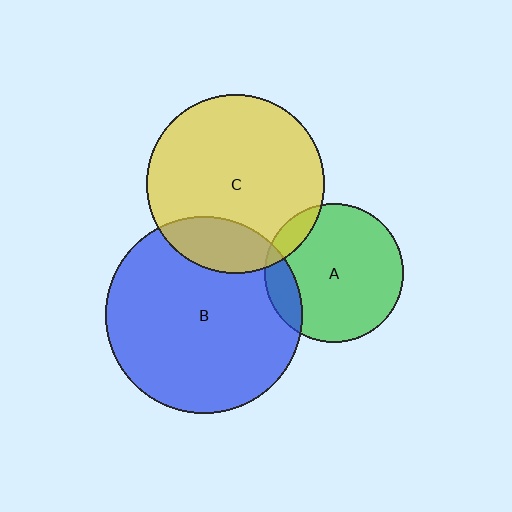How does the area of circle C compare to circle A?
Approximately 1.6 times.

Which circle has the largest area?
Circle B (blue).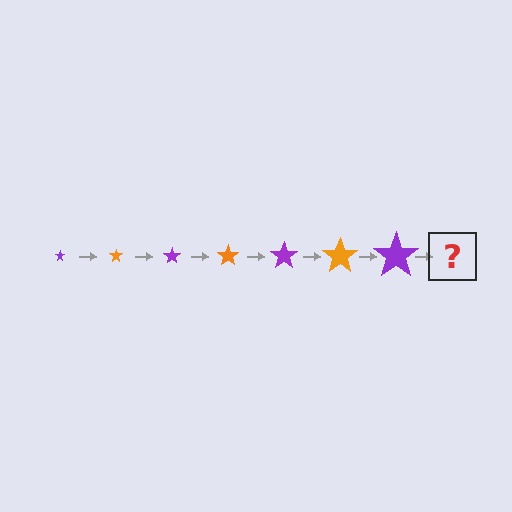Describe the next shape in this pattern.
It should be an orange star, larger than the previous one.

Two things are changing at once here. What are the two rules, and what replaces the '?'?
The two rules are that the star grows larger each step and the color cycles through purple and orange. The '?' should be an orange star, larger than the previous one.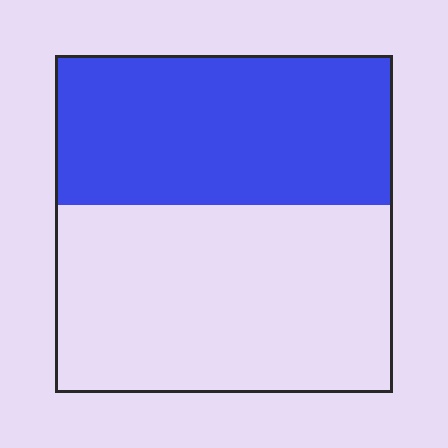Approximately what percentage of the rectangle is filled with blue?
Approximately 45%.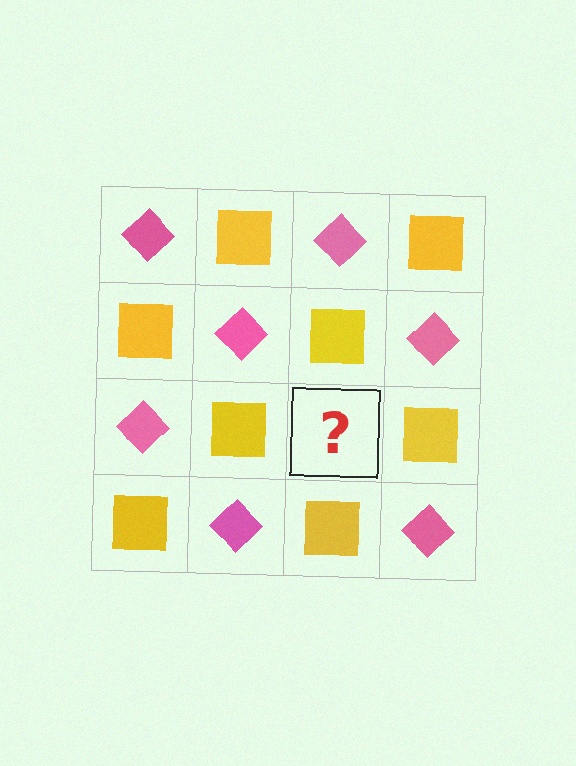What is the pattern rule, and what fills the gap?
The rule is that it alternates pink diamond and yellow square in a checkerboard pattern. The gap should be filled with a pink diamond.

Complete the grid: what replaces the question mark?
The question mark should be replaced with a pink diamond.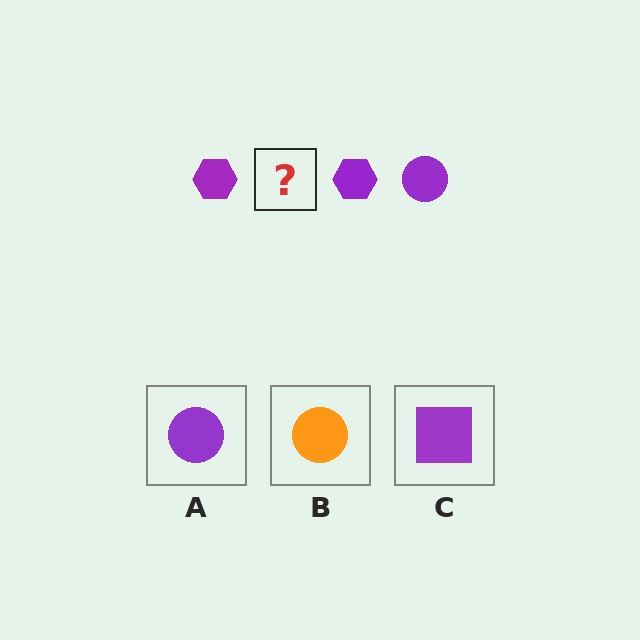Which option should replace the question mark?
Option A.